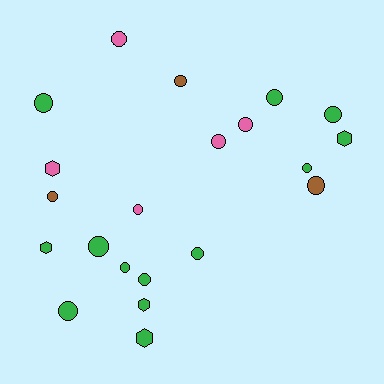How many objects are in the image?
There are 21 objects.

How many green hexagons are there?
There are 4 green hexagons.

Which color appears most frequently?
Green, with 13 objects.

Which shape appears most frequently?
Circle, with 16 objects.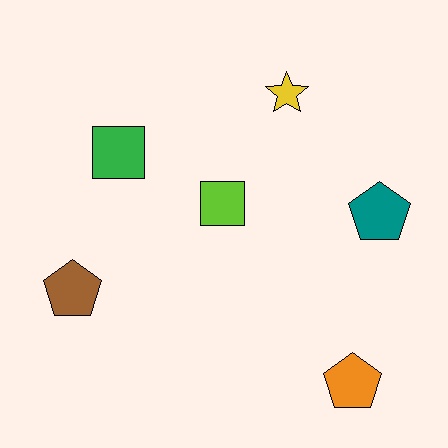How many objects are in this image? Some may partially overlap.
There are 6 objects.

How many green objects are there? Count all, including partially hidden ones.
There is 1 green object.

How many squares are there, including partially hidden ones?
There are 2 squares.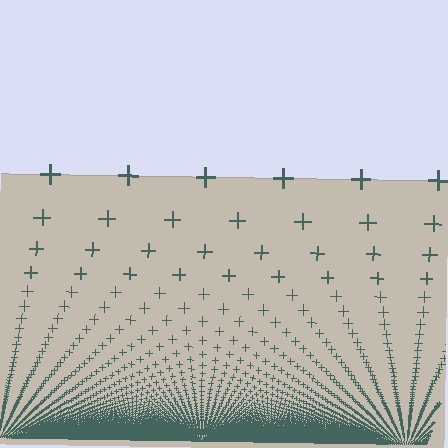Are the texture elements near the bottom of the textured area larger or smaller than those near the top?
Smaller. The gradient is inverted — elements near the bottom are smaller and denser.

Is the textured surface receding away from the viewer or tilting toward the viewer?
The surface appears to tilt toward the viewer. Texture elements get larger and sparser toward the top.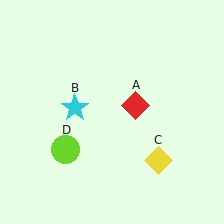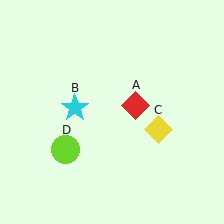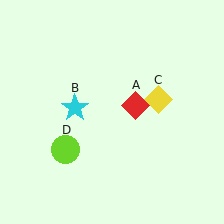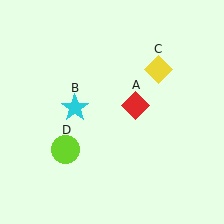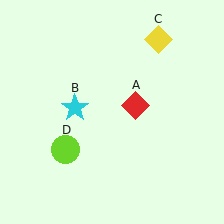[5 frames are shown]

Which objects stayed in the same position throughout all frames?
Red diamond (object A) and cyan star (object B) and lime circle (object D) remained stationary.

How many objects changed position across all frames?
1 object changed position: yellow diamond (object C).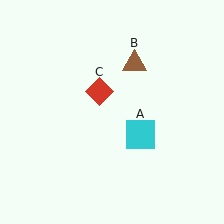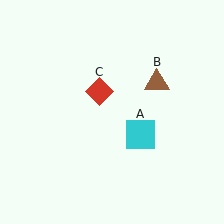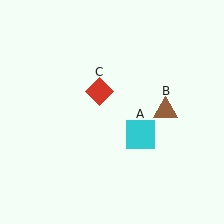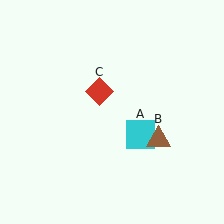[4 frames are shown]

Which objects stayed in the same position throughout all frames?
Cyan square (object A) and red diamond (object C) remained stationary.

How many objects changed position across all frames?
1 object changed position: brown triangle (object B).